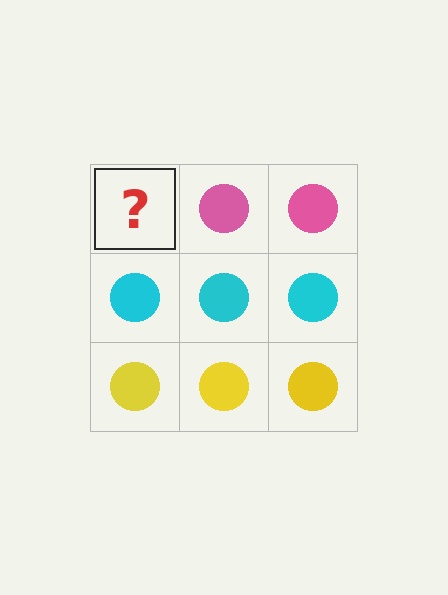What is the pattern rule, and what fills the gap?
The rule is that each row has a consistent color. The gap should be filled with a pink circle.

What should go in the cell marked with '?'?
The missing cell should contain a pink circle.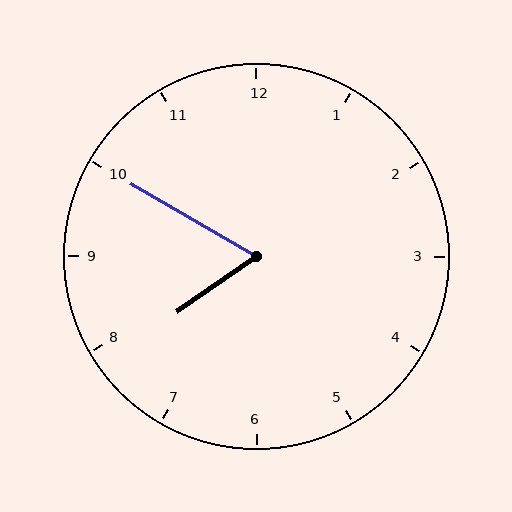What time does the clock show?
7:50.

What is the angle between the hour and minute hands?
Approximately 65 degrees.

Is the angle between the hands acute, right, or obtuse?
It is acute.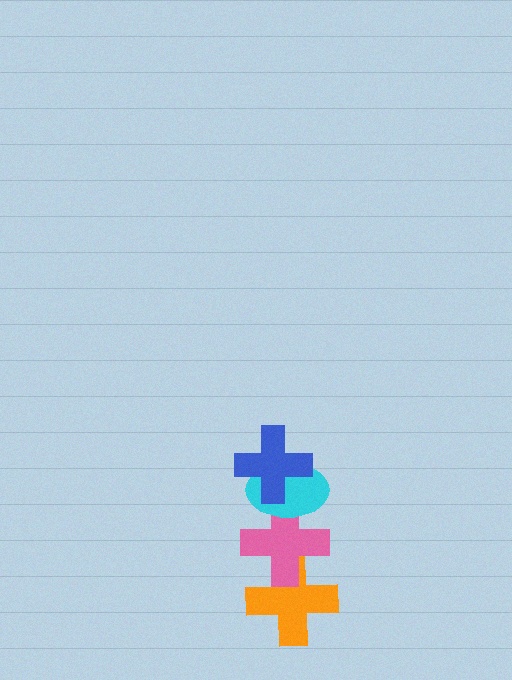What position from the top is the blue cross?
The blue cross is 1st from the top.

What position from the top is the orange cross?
The orange cross is 4th from the top.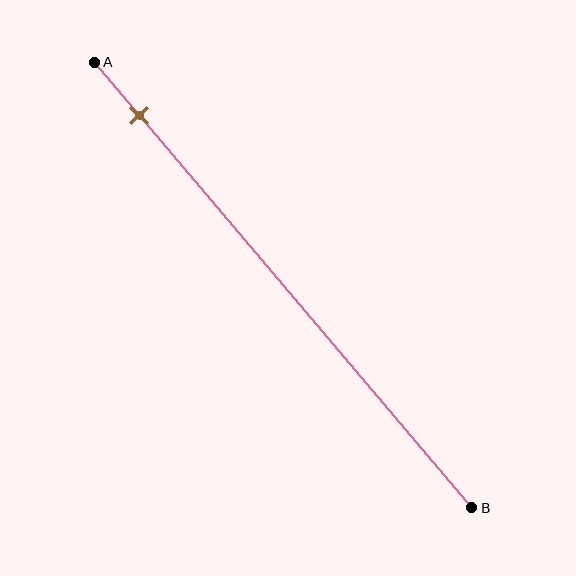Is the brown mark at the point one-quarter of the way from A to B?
No, the mark is at about 10% from A, not at the 25% one-quarter point.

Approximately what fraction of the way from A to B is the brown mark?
The brown mark is approximately 10% of the way from A to B.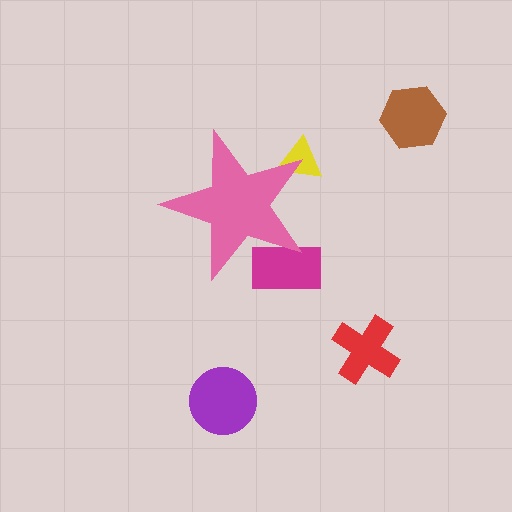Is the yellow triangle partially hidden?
Yes, the yellow triangle is partially hidden behind the pink star.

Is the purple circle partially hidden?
No, the purple circle is fully visible.